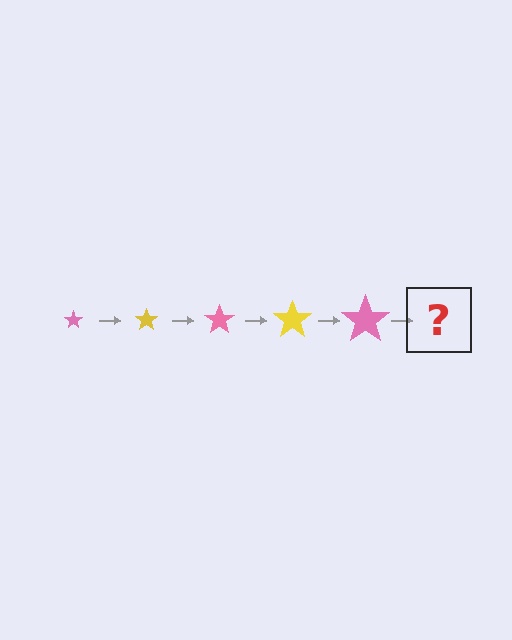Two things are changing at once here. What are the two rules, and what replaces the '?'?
The two rules are that the star grows larger each step and the color cycles through pink and yellow. The '?' should be a yellow star, larger than the previous one.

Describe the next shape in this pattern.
It should be a yellow star, larger than the previous one.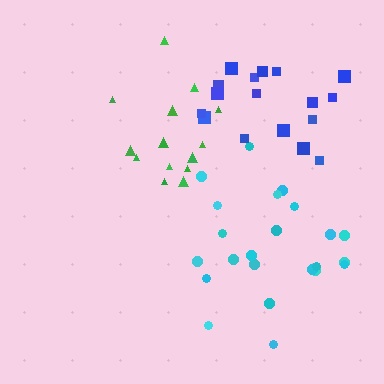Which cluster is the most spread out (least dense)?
Cyan.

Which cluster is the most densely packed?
Green.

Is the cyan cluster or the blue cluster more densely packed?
Blue.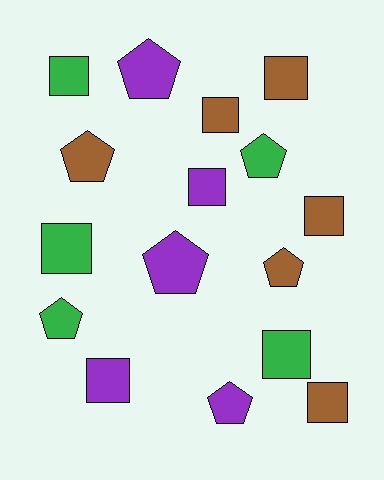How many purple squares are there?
There are 2 purple squares.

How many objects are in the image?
There are 16 objects.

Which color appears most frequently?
Brown, with 6 objects.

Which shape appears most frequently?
Square, with 9 objects.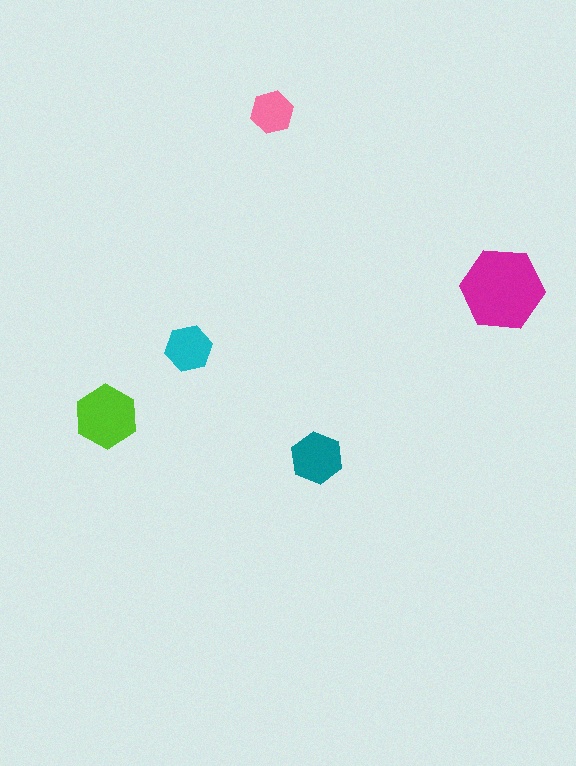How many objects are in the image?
There are 5 objects in the image.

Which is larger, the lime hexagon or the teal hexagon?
The lime one.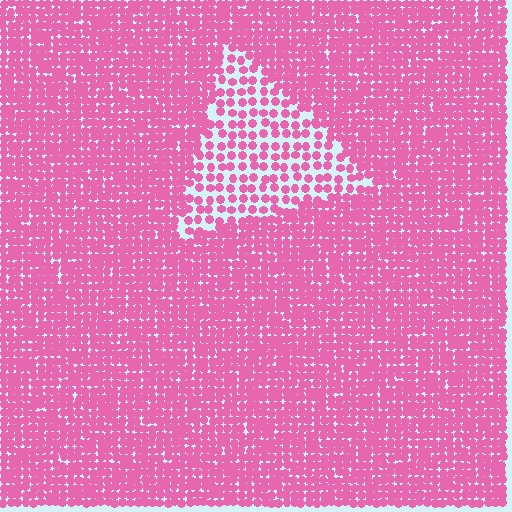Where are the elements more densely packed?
The elements are more densely packed outside the triangle boundary.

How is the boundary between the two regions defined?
The boundary is defined by a change in element density (approximately 2.1x ratio). All elements are the same color, size, and shape.